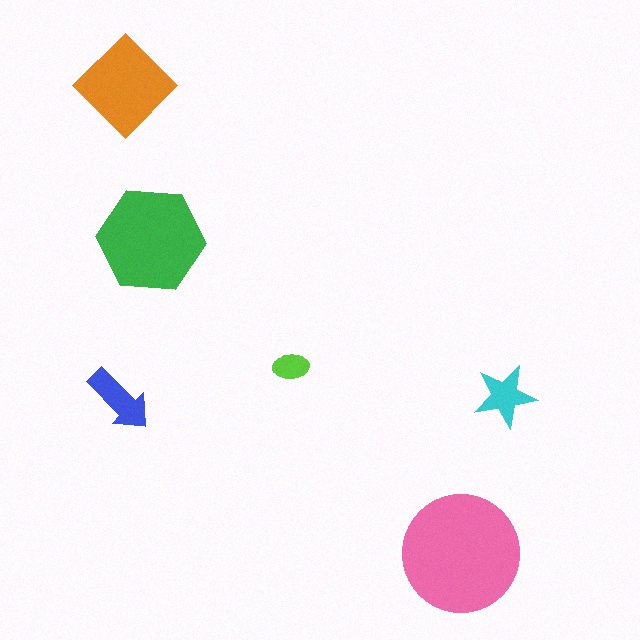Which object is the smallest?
The lime ellipse.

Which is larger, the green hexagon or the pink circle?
The pink circle.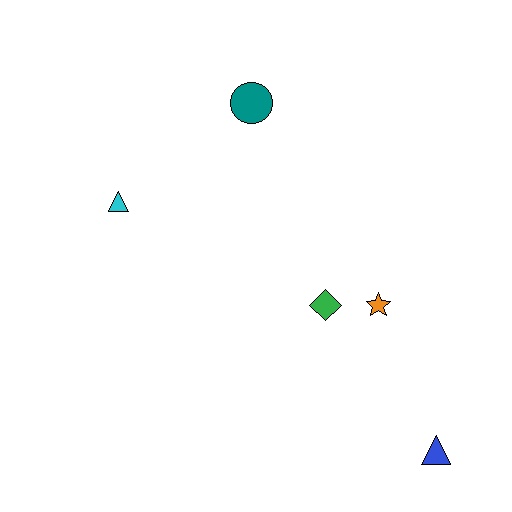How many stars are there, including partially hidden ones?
There is 1 star.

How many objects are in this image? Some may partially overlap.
There are 5 objects.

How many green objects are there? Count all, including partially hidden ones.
There is 1 green object.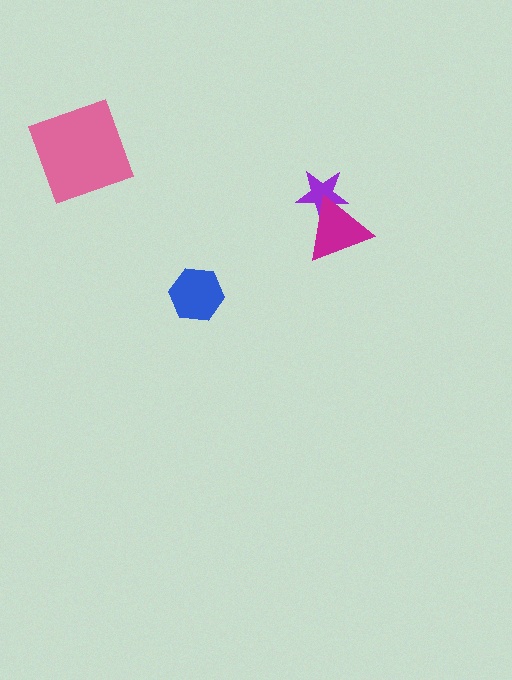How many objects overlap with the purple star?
1 object overlaps with the purple star.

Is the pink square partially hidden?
No, no other shape covers it.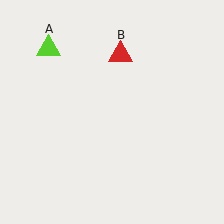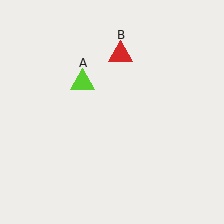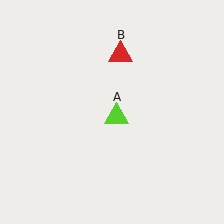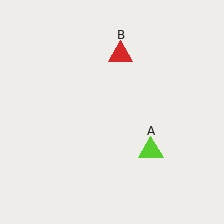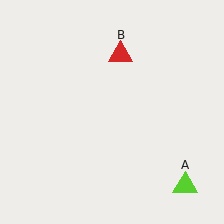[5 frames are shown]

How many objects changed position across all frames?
1 object changed position: lime triangle (object A).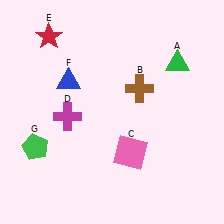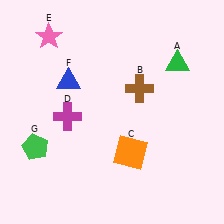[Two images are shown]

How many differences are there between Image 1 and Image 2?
There are 2 differences between the two images.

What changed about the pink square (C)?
In Image 1, C is pink. In Image 2, it changed to orange.